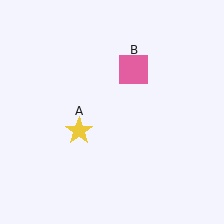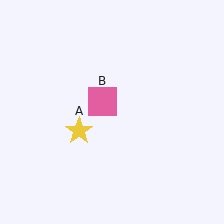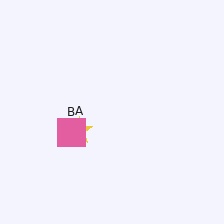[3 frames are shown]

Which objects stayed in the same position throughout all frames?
Yellow star (object A) remained stationary.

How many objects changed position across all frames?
1 object changed position: pink square (object B).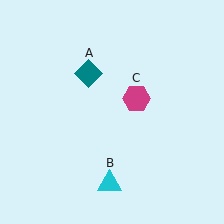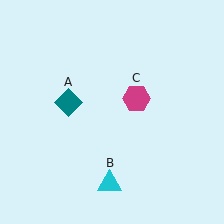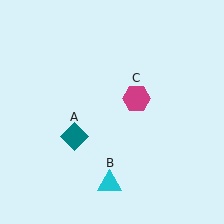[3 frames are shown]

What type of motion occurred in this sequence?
The teal diamond (object A) rotated counterclockwise around the center of the scene.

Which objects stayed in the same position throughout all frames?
Cyan triangle (object B) and magenta hexagon (object C) remained stationary.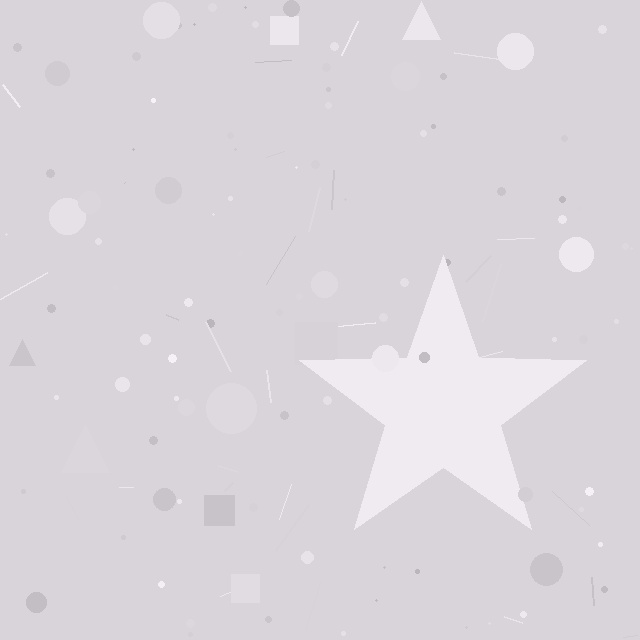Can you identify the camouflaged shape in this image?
The camouflaged shape is a star.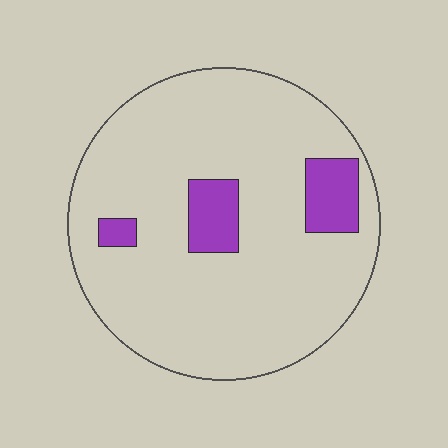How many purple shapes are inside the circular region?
3.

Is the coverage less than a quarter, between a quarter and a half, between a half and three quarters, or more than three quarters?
Less than a quarter.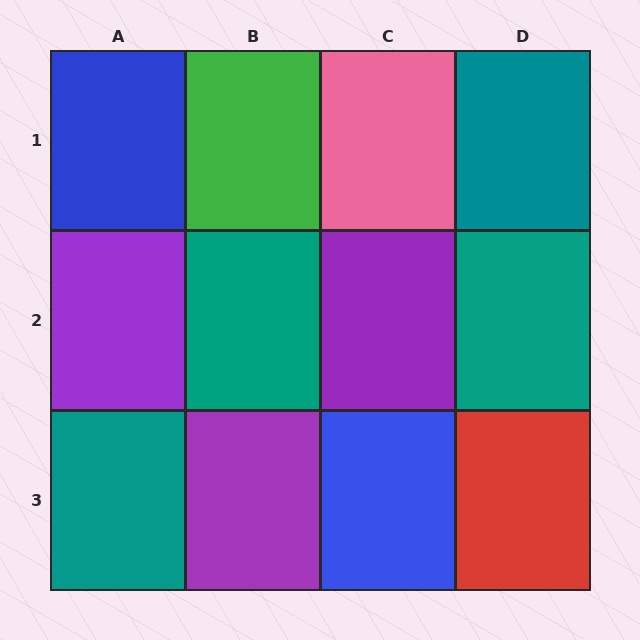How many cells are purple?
3 cells are purple.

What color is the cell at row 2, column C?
Purple.